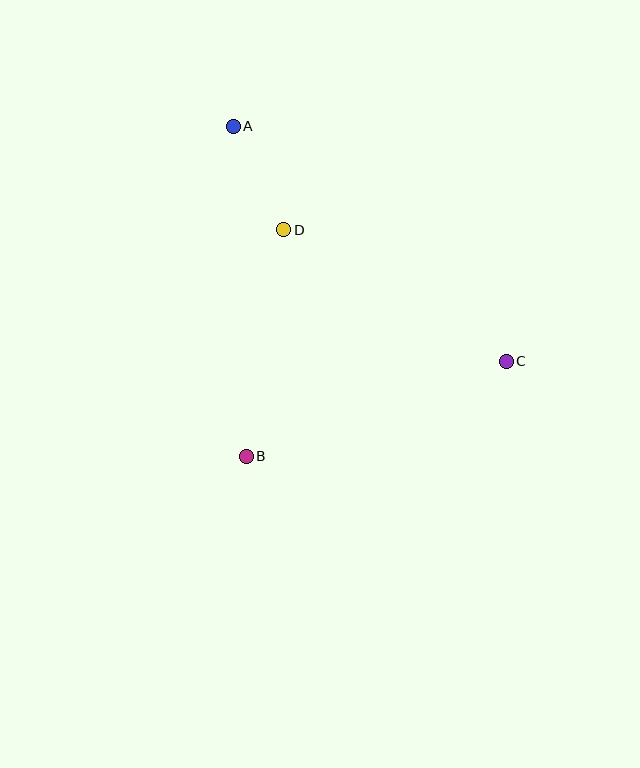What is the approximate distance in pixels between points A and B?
The distance between A and B is approximately 330 pixels.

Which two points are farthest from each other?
Points A and C are farthest from each other.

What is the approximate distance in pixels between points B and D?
The distance between B and D is approximately 230 pixels.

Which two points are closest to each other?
Points A and D are closest to each other.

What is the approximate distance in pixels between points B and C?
The distance between B and C is approximately 277 pixels.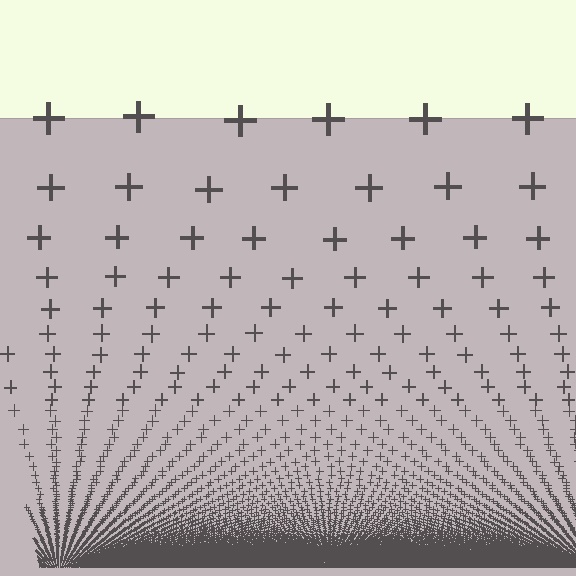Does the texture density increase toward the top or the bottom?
Density increases toward the bottom.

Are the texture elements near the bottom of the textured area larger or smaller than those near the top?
Smaller. The gradient is inverted — elements near the bottom are smaller and denser.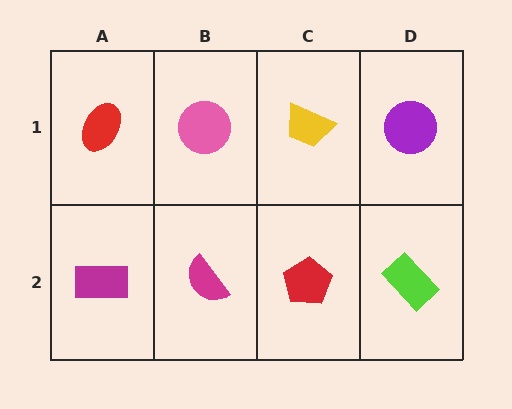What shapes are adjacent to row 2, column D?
A purple circle (row 1, column D), a red pentagon (row 2, column C).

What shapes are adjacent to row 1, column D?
A lime rectangle (row 2, column D), a yellow trapezoid (row 1, column C).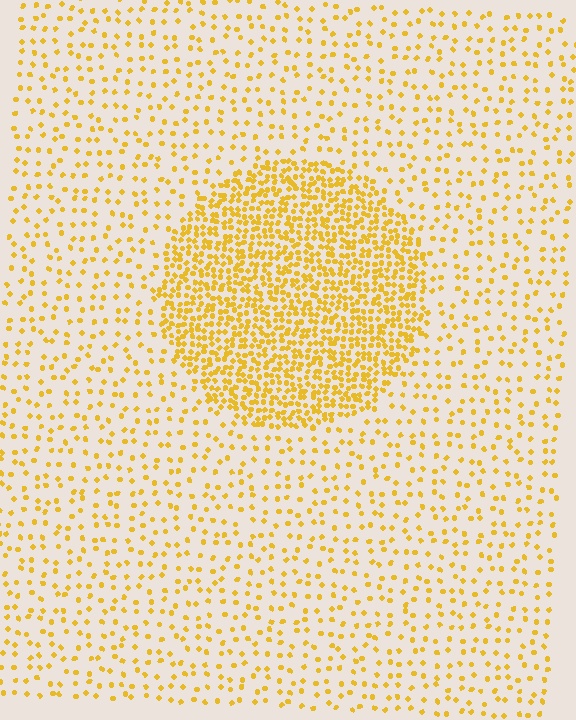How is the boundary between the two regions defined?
The boundary is defined by a change in element density (approximately 3.0x ratio). All elements are the same color, size, and shape.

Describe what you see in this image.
The image contains small yellow elements arranged at two different densities. A circle-shaped region is visible where the elements are more densely packed than the surrounding area.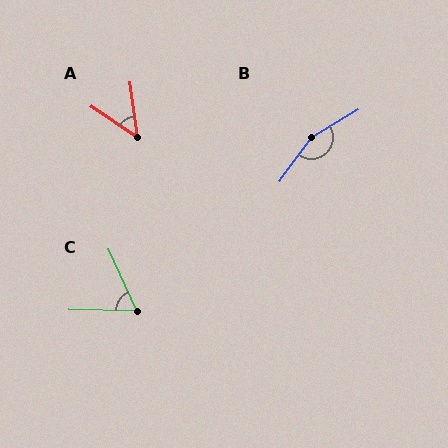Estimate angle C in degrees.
Approximately 64 degrees.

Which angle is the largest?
B, at approximately 157 degrees.